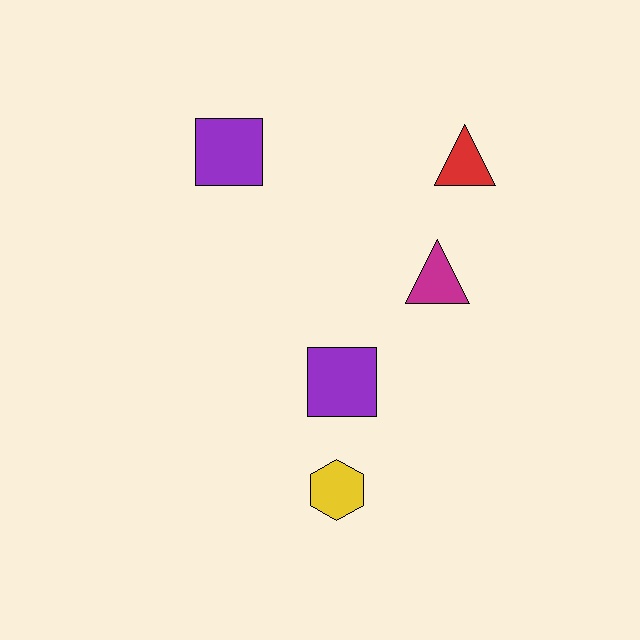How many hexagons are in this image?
There is 1 hexagon.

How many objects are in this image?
There are 5 objects.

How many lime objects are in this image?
There are no lime objects.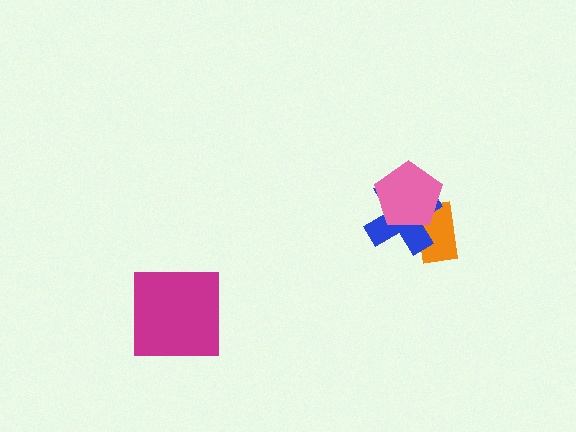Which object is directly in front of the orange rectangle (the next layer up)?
The blue cross is directly in front of the orange rectangle.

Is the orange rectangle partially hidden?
Yes, it is partially covered by another shape.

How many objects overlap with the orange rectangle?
2 objects overlap with the orange rectangle.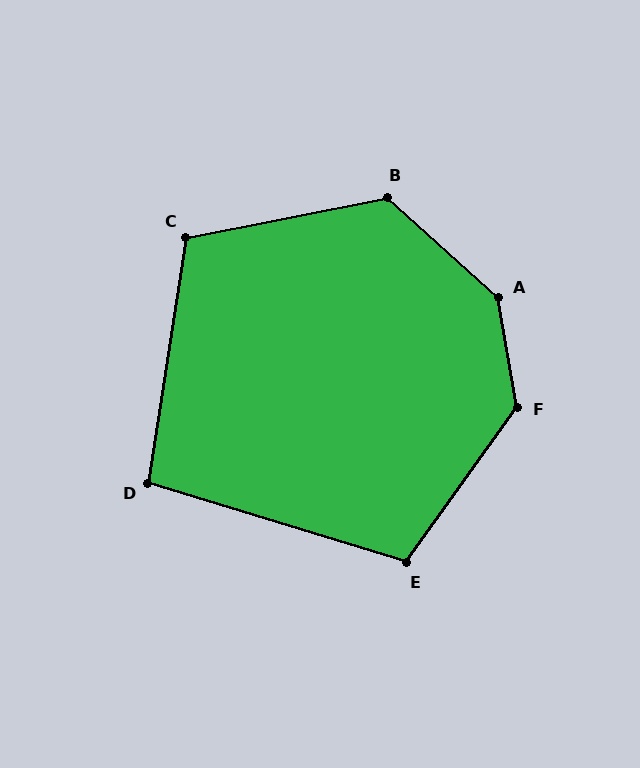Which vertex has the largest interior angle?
A, at approximately 142 degrees.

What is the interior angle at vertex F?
Approximately 135 degrees (obtuse).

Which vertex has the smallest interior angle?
D, at approximately 98 degrees.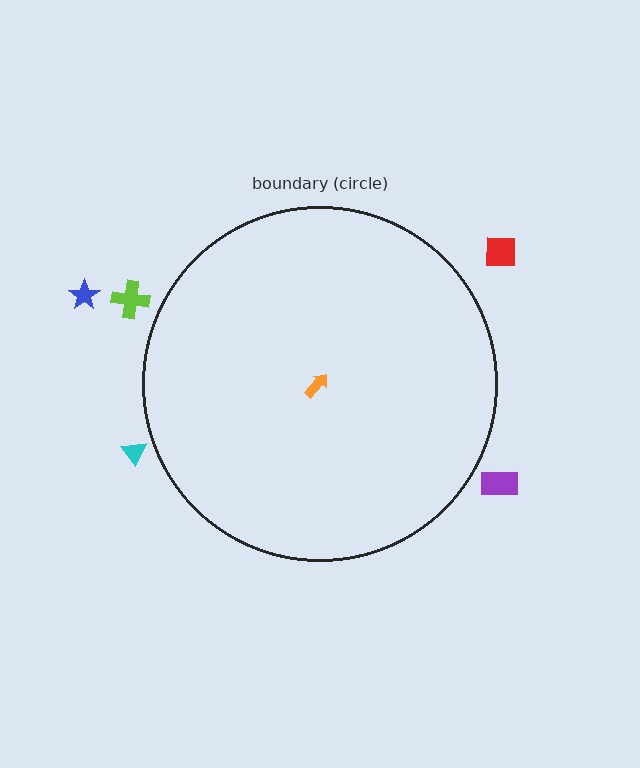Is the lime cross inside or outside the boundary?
Outside.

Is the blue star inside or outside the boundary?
Outside.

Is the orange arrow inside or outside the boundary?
Inside.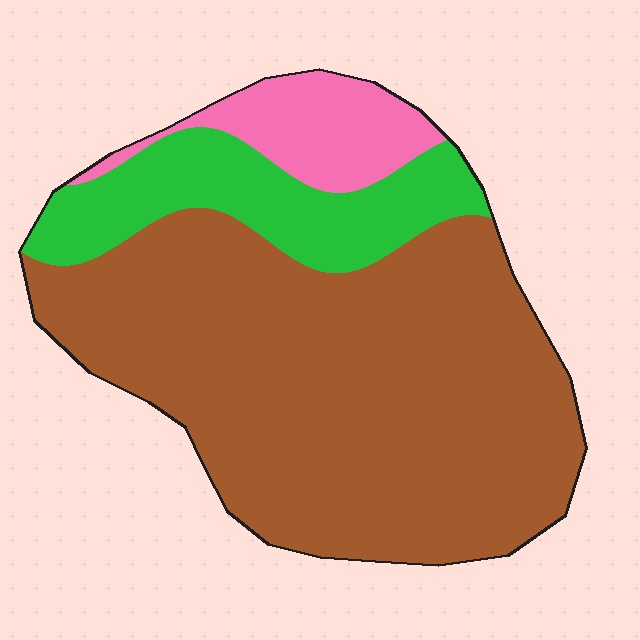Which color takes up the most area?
Brown, at roughly 70%.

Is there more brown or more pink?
Brown.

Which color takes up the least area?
Pink, at roughly 10%.